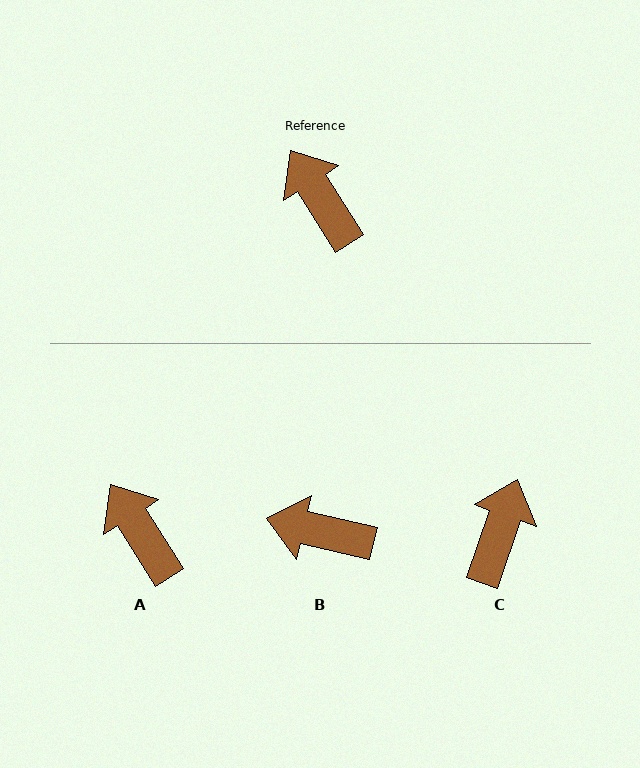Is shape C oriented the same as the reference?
No, it is off by about 51 degrees.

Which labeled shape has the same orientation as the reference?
A.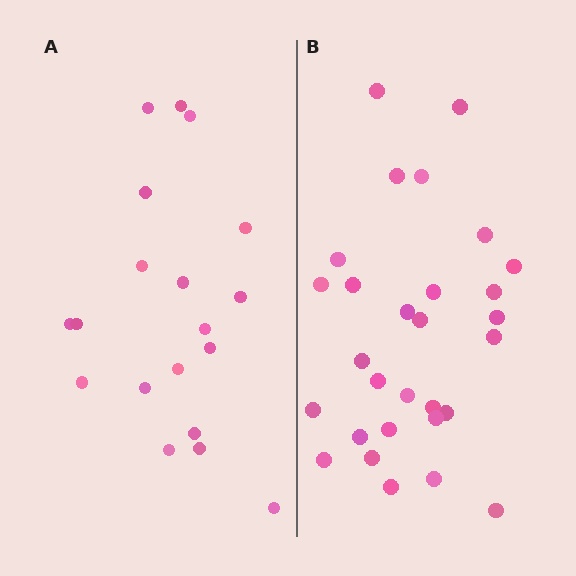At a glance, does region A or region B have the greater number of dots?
Region B (the right region) has more dots.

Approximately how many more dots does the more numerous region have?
Region B has roughly 10 or so more dots than region A.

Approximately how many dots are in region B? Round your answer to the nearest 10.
About 30 dots. (The exact count is 29, which rounds to 30.)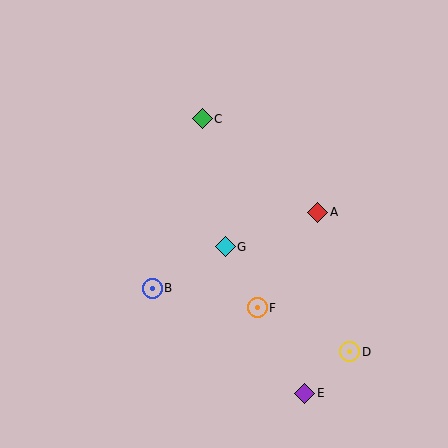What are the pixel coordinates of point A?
Point A is at (318, 212).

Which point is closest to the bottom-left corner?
Point B is closest to the bottom-left corner.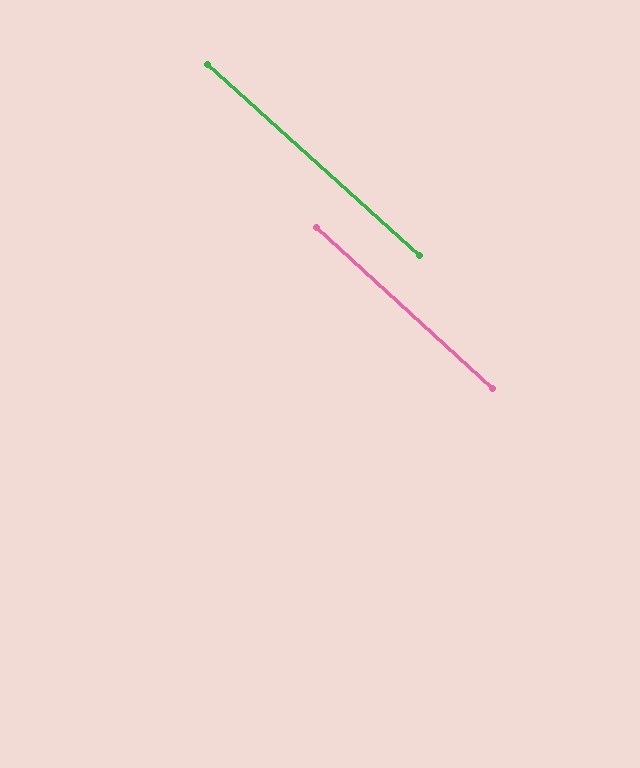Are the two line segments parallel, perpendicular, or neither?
Parallel — their directions differ by only 0.3°.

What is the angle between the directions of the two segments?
Approximately 0 degrees.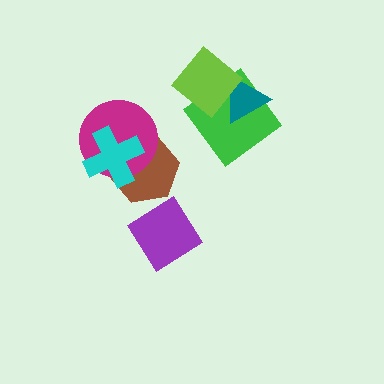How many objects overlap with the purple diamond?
0 objects overlap with the purple diamond.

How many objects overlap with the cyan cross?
2 objects overlap with the cyan cross.